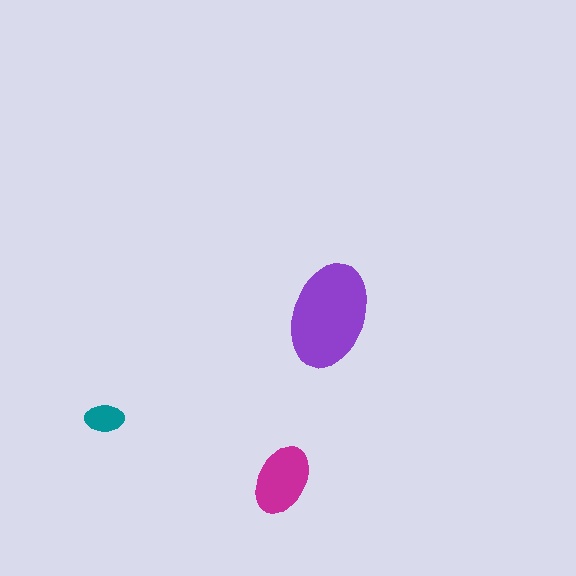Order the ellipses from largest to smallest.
the purple one, the magenta one, the teal one.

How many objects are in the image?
There are 3 objects in the image.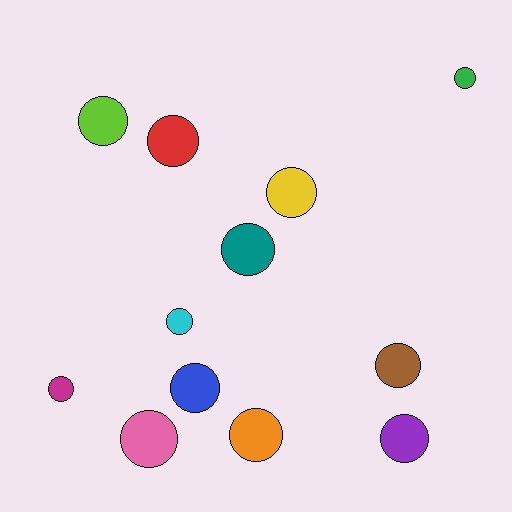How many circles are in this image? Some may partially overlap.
There are 12 circles.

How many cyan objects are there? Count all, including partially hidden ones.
There is 1 cyan object.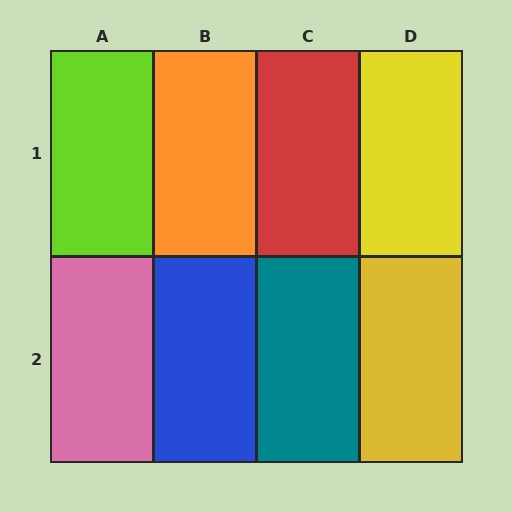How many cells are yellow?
2 cells are yellow.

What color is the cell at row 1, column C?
Red.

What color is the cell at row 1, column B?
Orange.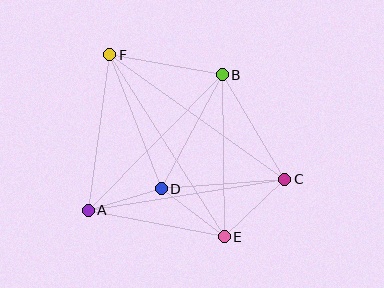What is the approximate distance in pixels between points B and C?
The distance between B and C is approximately 122 pixels.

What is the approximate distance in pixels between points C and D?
The distance between C and D is approximately 124 pixels.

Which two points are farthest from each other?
Points E and F are farthest from each other.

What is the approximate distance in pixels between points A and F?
The distance between A and F is approximately 157 pixels.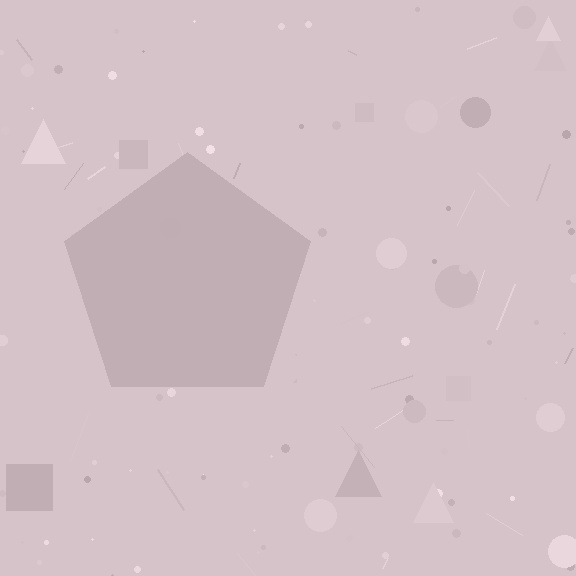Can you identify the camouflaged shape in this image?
The camouflaged shape is a pentagon.